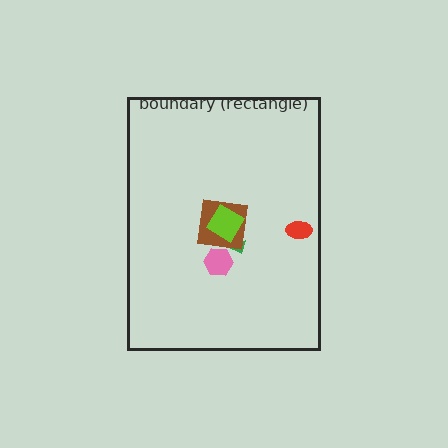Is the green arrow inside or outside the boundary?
Inside.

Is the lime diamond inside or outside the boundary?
Inside.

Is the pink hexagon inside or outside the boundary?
Inside.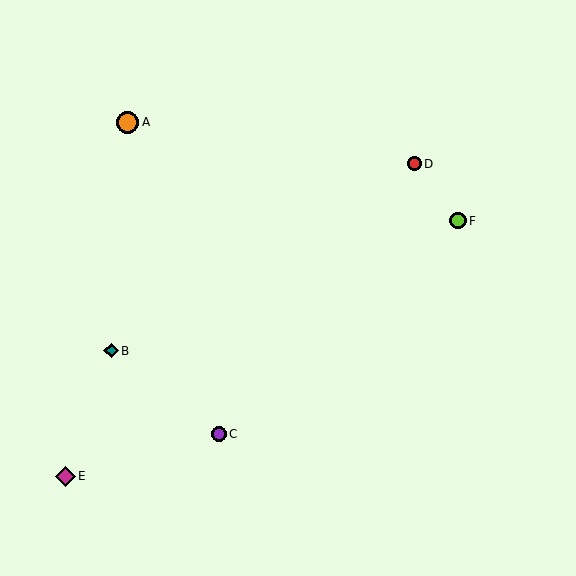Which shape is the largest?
The orange circle (labeled A) is the largest.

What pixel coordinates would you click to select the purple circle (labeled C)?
Click at (219, 434) to select the purple circle C.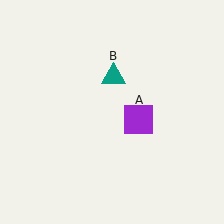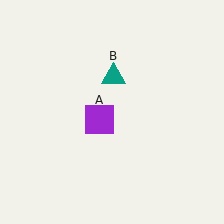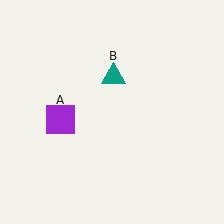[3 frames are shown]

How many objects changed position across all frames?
1 object changed position: purple square (object A).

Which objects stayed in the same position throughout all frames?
Teal triangle (object B) remained stationary.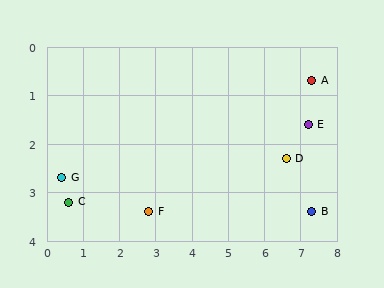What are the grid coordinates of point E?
Point E is at approximately (7.2, 1.6).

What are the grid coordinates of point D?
Point D is at approximately (6.6, 2.3).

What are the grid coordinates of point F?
Point F is at approximately (2.8, 3.4).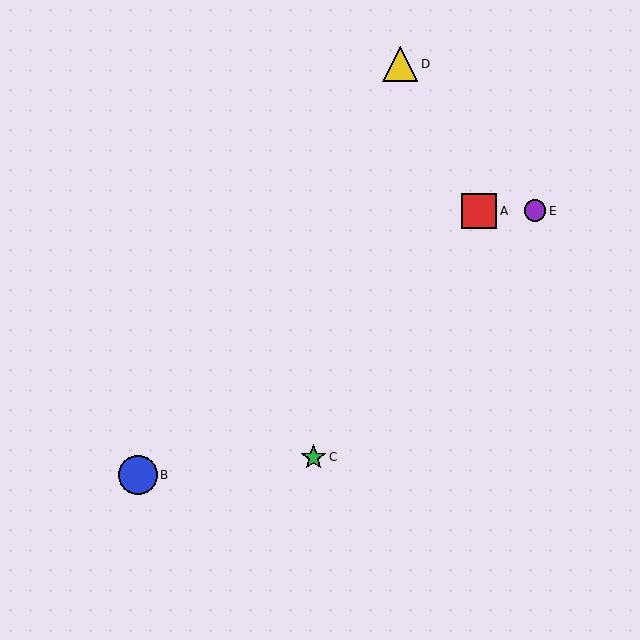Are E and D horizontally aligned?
No, E is at y≈211 and D is at y≈64.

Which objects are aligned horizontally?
Objects A, E are aligned horizontally.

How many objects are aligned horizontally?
2 objects (A, E) are aligned horizontally.